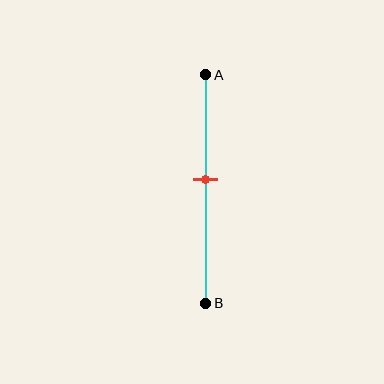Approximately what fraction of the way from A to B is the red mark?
The red mark is approximately 45% of the way from A to B.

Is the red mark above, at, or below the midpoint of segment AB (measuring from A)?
The red mark is above the midpoint of segment AB.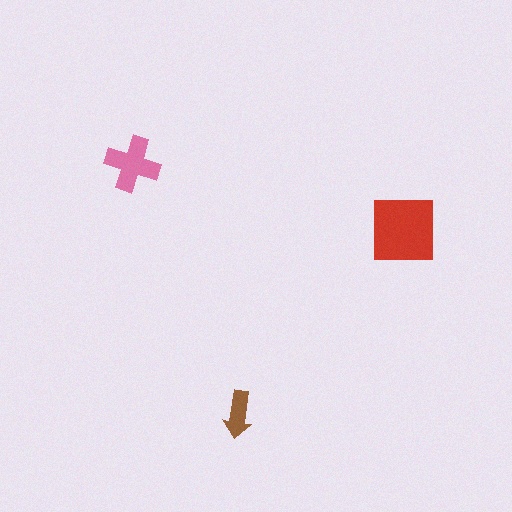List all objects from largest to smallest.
The red square, the pink cross, the brown arrow.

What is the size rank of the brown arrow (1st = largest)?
3rd.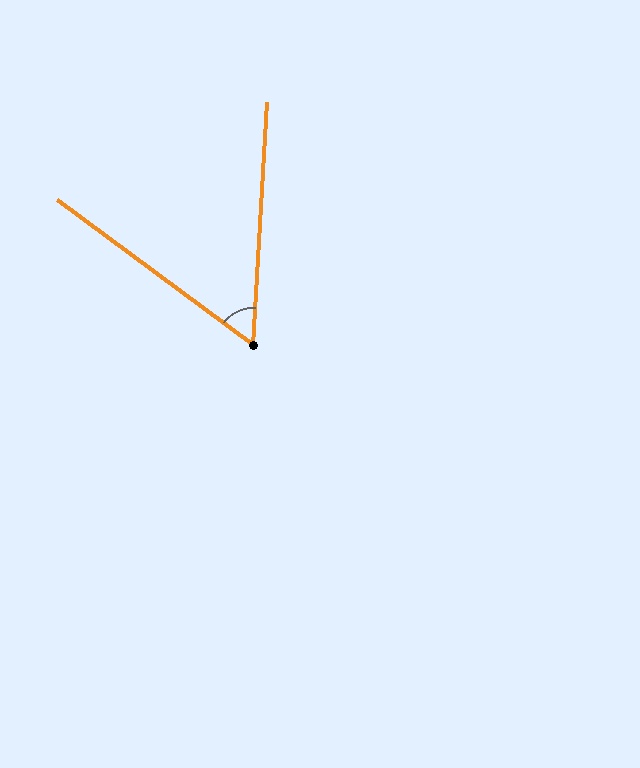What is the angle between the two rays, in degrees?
Approximately 57 degrees.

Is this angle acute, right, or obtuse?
It is acute.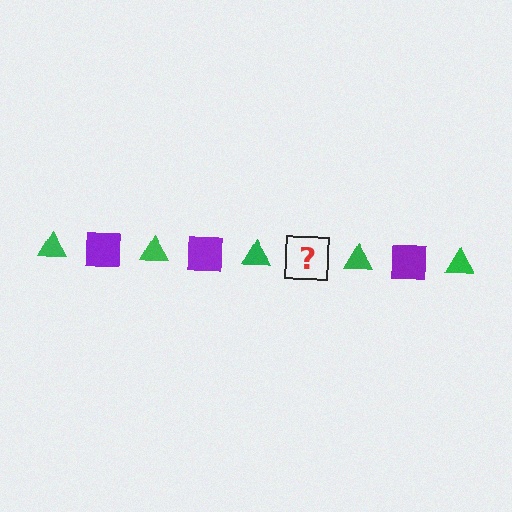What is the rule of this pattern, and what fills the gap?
The rule is that the pattern alternates between green triangle and purple square. The gap should be filled with a purple square.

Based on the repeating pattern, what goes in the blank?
The blank should be a purple square.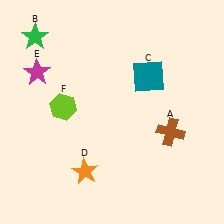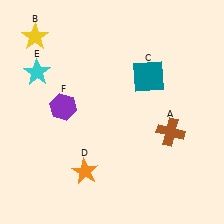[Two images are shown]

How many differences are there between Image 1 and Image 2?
There are 3 differences between the two images.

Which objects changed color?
B changed from green to yellow. E changed from magenta to cyan. F changed from lime to purple.